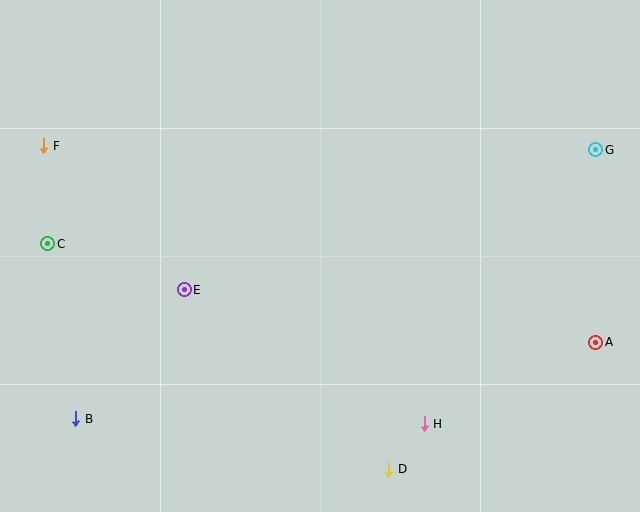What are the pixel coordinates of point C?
Point C is at (48, 244).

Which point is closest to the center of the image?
Point E at (184, 290) is closest to the center.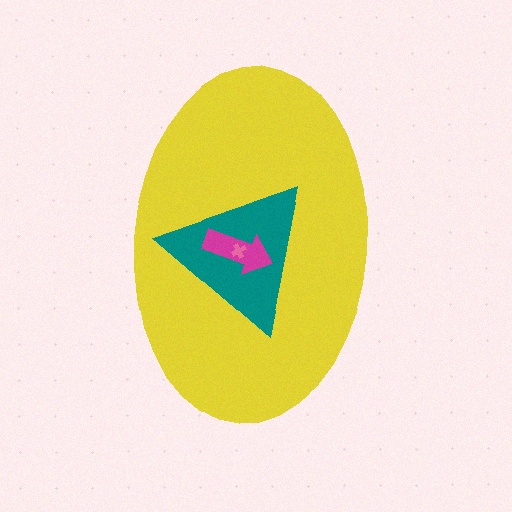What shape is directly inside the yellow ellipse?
The teal triangle.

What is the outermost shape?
The yellow ellipse.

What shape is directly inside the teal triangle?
The magenta arrow.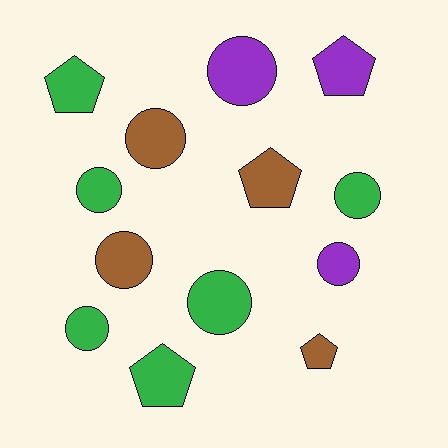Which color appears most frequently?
Green, with 6 objects.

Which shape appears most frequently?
Circle, with 8 objects.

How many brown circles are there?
There are 2 brown circles.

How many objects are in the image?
There are 13 objects.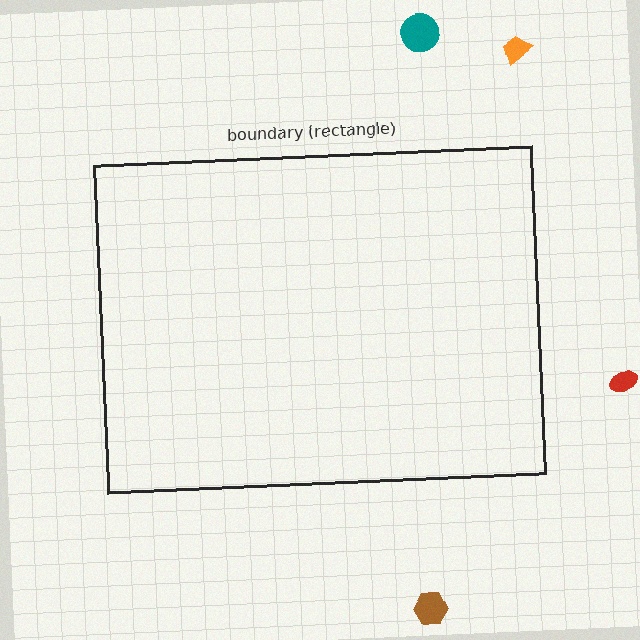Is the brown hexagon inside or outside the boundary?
Outside.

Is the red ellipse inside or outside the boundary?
Outside.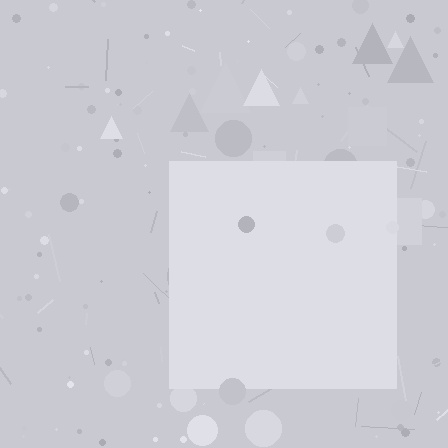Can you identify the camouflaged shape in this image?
The camouflaged shape is a square.